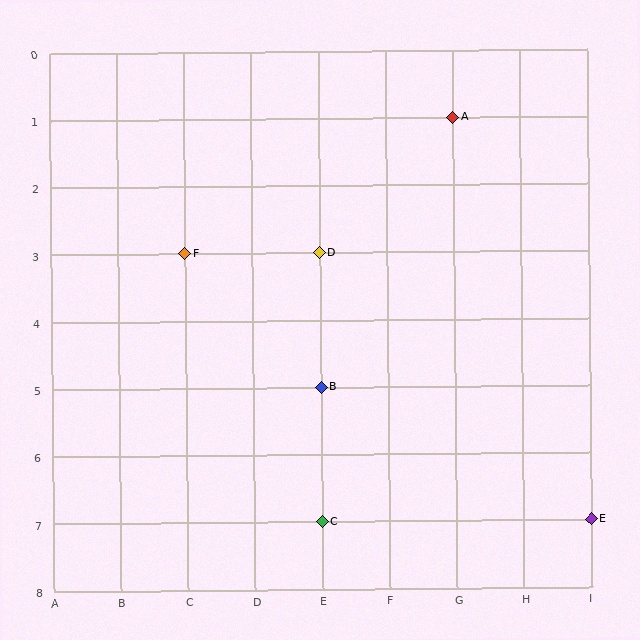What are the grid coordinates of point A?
Point A is at grid coordinates (G, 1).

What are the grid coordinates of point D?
Point D is at grid coordinates (E, 3).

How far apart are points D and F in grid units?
Points D and F are 2 columns apart.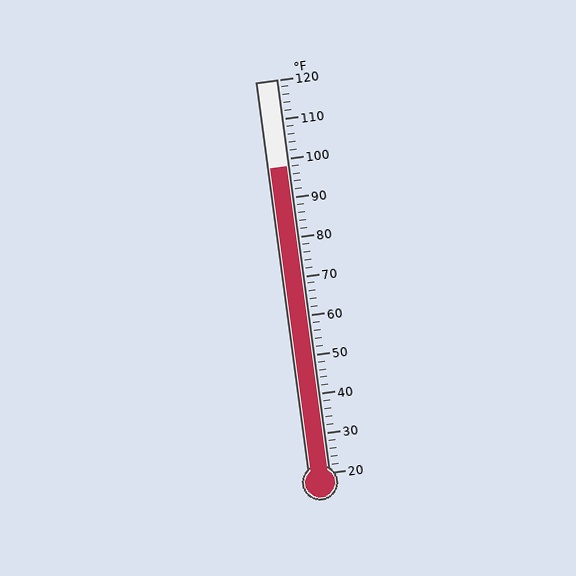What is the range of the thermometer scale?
The thermometer scale ranges from 20°F to 120°F.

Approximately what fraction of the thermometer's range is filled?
The thermometer is filled to approximately 80% of its range.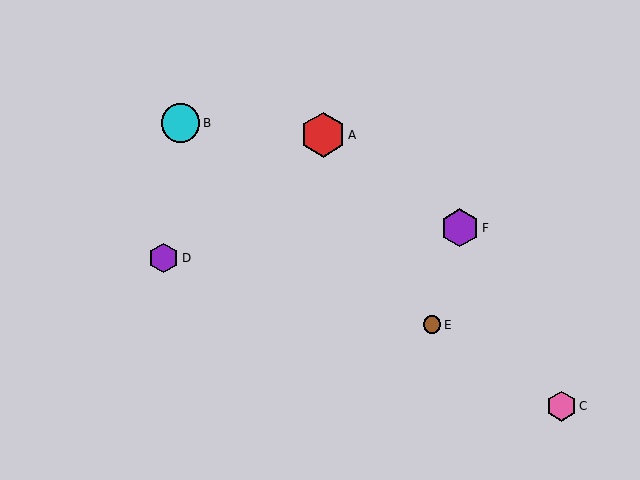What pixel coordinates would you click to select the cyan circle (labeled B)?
Click at (181, 123) to select the cyan circle B.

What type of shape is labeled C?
Shape C is a pink hexagon.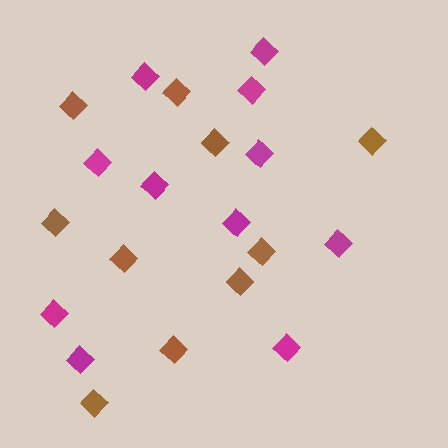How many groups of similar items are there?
There are 2 groups: one group of brown diamonds (10) and one group of magenta diamonds (11).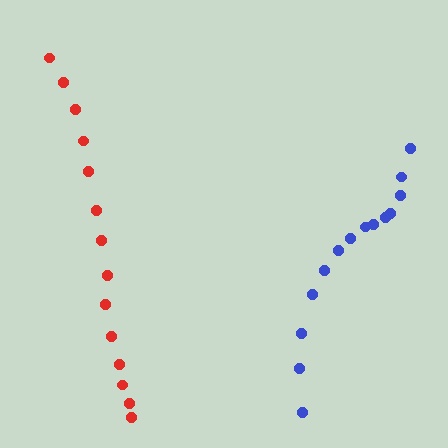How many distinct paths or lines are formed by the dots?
There are 2 distinct paths.